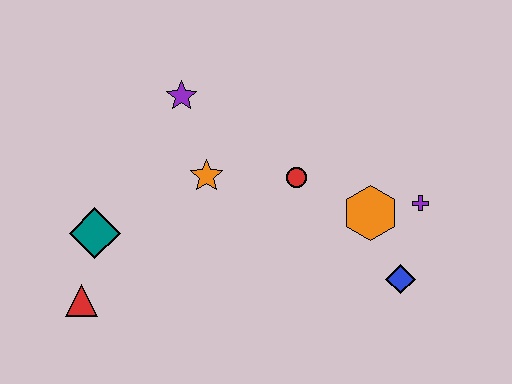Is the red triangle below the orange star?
Yes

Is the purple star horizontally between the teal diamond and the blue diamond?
Yes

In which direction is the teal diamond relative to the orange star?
The teal diamond is to the left of the orange star.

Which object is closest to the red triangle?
The teal diamond is closest to the red triangle.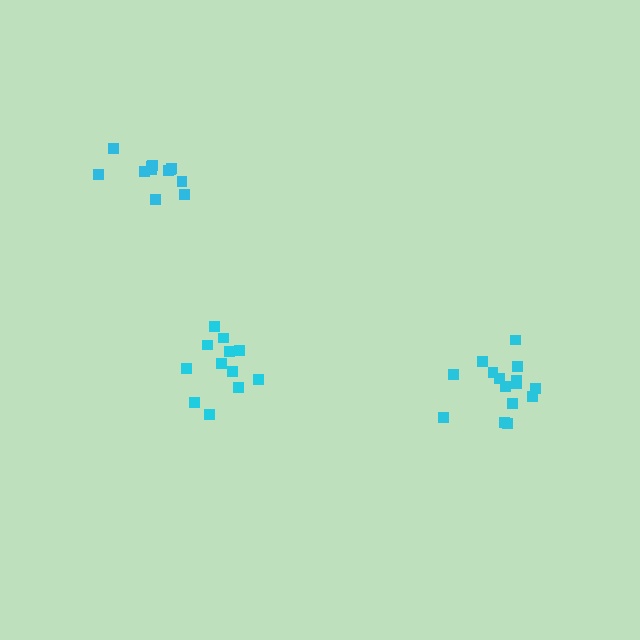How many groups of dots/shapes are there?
There are 3 groups.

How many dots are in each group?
Group 1: 12 dots, Group 2: 12 dots, Group 3: 15 dots (39 total).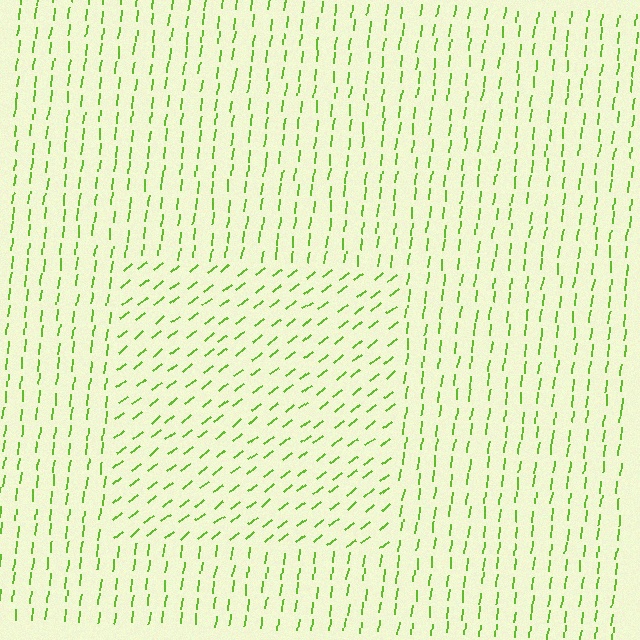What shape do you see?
I see a rectangle.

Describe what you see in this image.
The image is filled with small lime line segments. A rectangle region in the image has lines oriented differently from the surrounding lines, creating a visible texture boundary.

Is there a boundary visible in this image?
Yes, there is a texture boundary formed by a change in line orientation.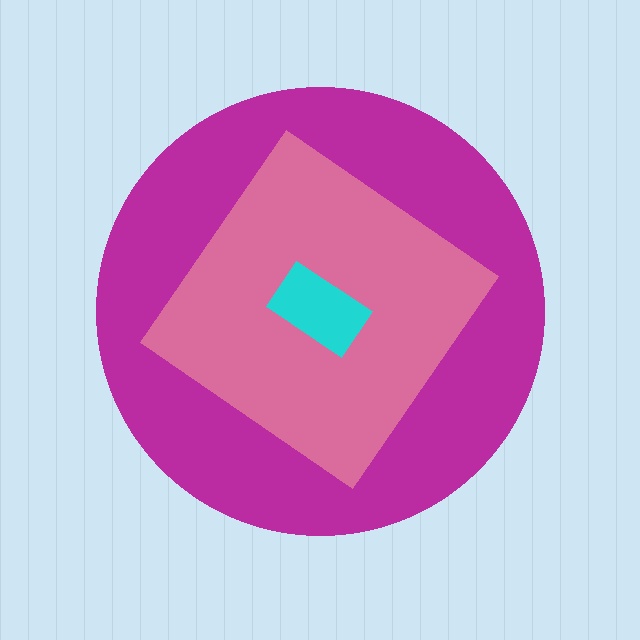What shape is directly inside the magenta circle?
The pink diamond.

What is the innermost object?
The cyan rectangle.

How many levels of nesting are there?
3.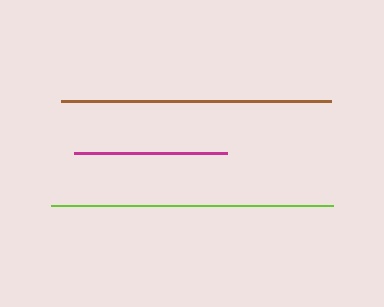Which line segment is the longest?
The lime line is the longest at approximately 282 pixels.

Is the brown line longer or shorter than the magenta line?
The brown line is longer than the magenta line.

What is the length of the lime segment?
The lime segment is approximately 282 pixels long.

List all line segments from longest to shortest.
From longest to shortest: lime, brown, magenta.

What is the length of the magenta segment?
The magenta segment is approximately 153 pixels long.